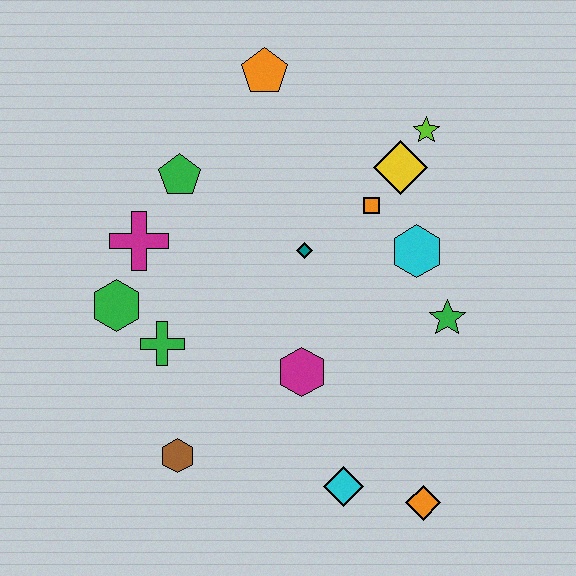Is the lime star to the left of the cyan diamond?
No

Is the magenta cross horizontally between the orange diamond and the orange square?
No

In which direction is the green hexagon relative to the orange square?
The green hexagon is to the left of the orange square.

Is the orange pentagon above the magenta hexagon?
Yes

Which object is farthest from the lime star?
The brown hexagon is farthest from the lime star.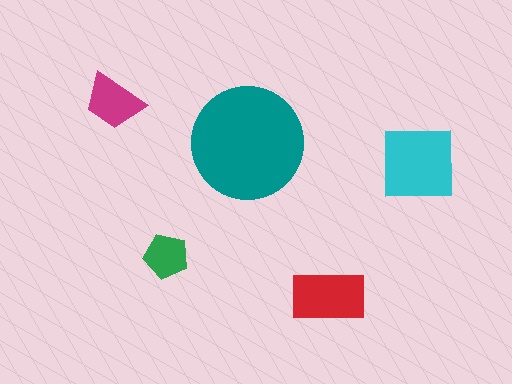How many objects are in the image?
There are 5 objects in the image.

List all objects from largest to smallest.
The teal circle, the cyan square, the red rectangle, the magenta trapezoid, the green pentagon.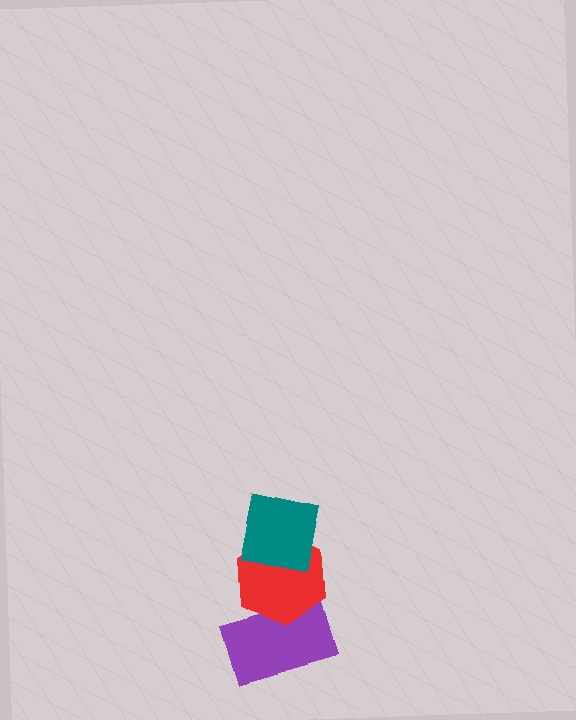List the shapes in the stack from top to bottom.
From top to bottom: the teal square, the red hexagon, the purple rectangle.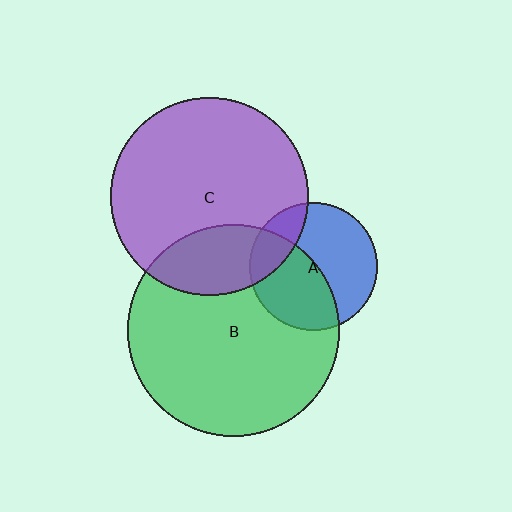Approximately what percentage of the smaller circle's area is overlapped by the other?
Approximately 20%.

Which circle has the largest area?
Circle B (green).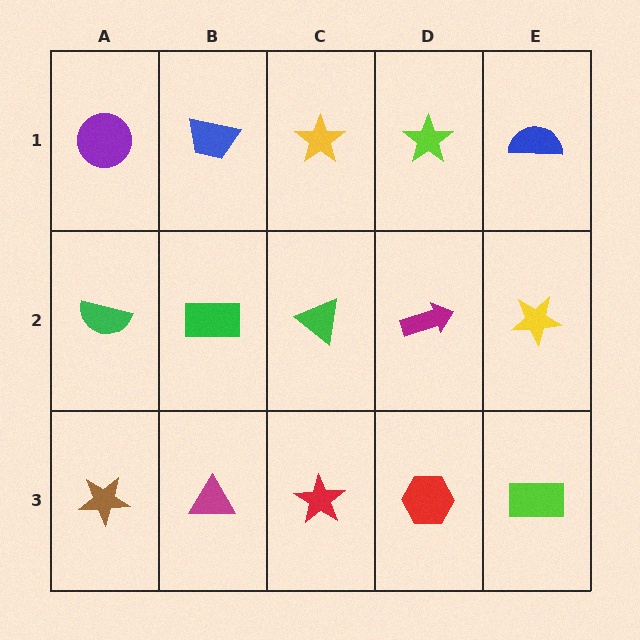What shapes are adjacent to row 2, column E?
A blue semicircle (row 1, column E), a lime rectangle (row 3, column E), a magenta arrow (row 2, column D).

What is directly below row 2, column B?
A magenta triangle.